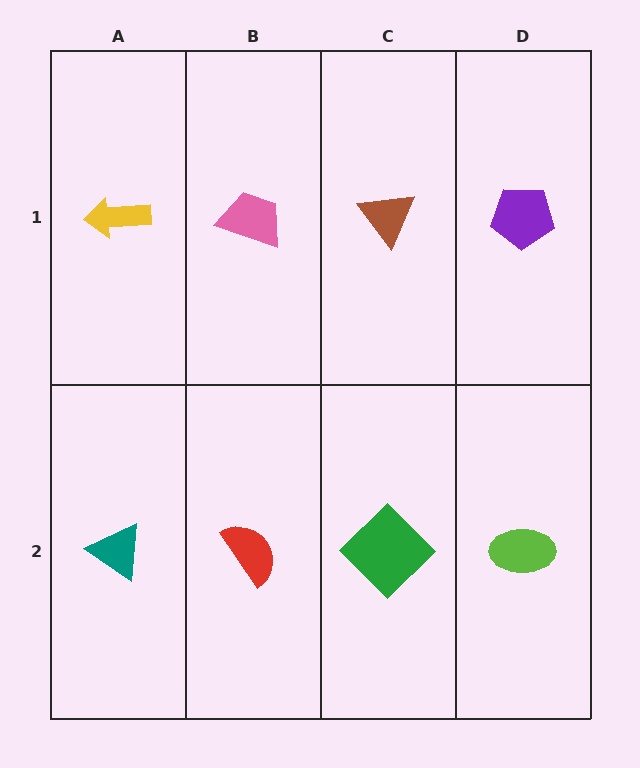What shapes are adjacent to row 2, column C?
A brown triangle (row 1, column C), a red semicircle (row 2, column B), a lime ellipse (row 2, column D).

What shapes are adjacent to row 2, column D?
A purple pentagon (row 1, column D), a green diamond (row 2, column C).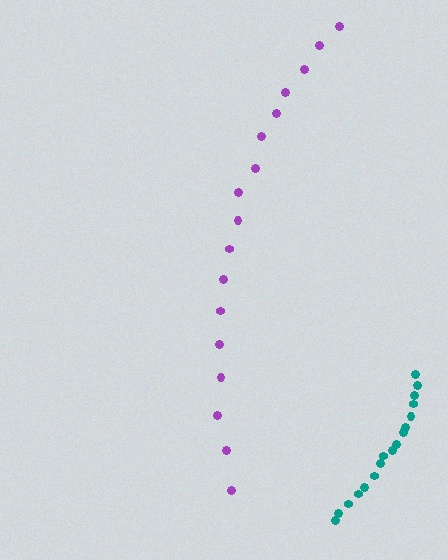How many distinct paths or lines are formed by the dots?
There are 2 distinct paths.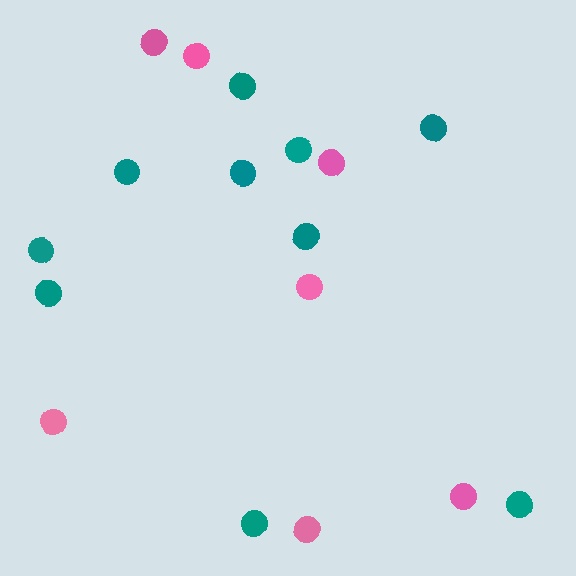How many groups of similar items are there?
There are 2 groups: one group of pink circles (7) and one group of teal circles (10).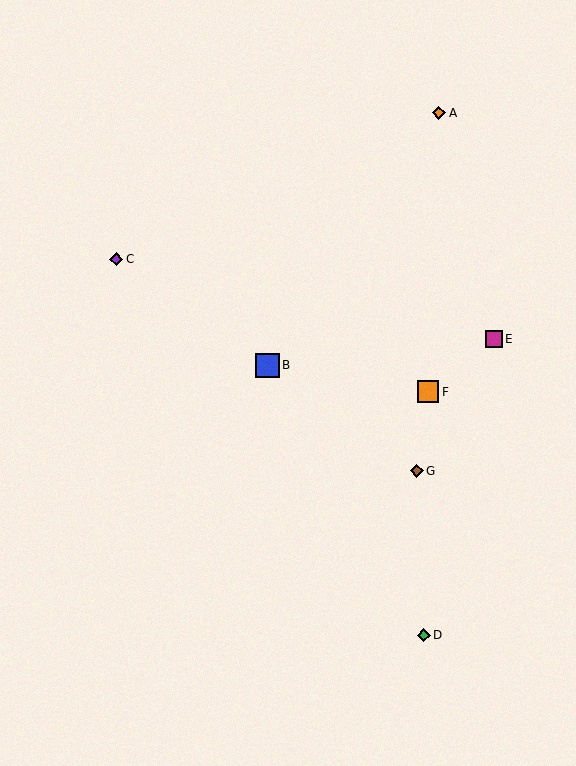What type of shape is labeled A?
Shape A is an orange diamond.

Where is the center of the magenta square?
The center of the magenta square is at (494, 339).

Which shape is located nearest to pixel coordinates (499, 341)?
The magenta square (labeled E) at (494, 339) is nearest to that location.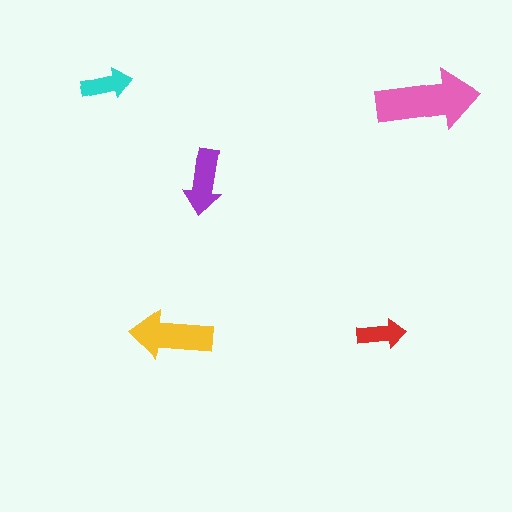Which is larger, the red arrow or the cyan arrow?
The cyan one.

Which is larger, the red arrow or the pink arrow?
The pink one.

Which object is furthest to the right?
The pink arrow is rightmost.